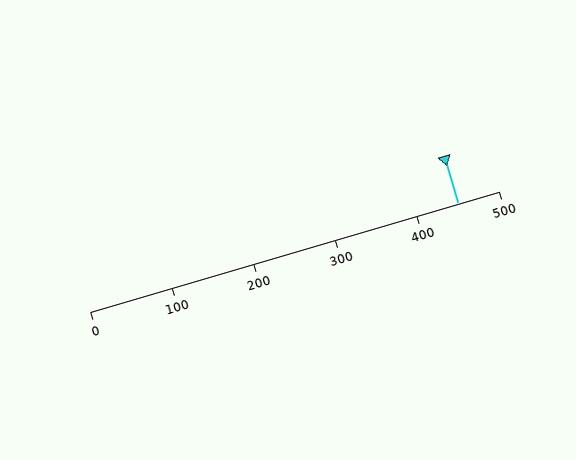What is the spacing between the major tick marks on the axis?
The major ticks are spaced 100 apart.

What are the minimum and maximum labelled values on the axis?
The axis runs from 0 to 500.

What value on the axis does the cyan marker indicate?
The marker indicates approximately 450.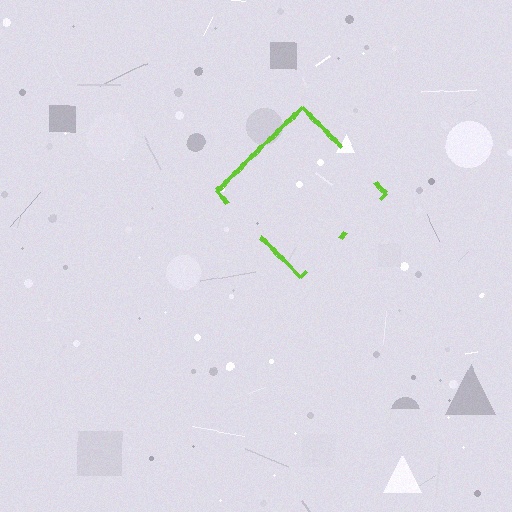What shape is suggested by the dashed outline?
The dashed outline suggests a diamond.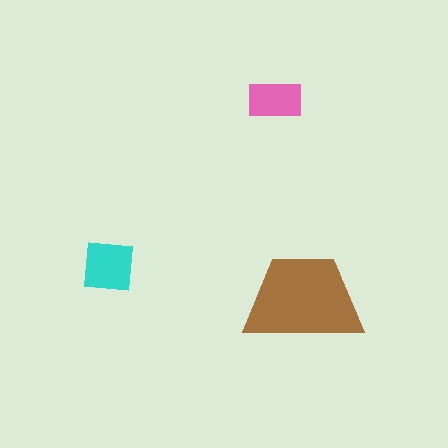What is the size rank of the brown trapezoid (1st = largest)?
1st.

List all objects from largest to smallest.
The brown trapezoid, the cyan square, the pink rectangle.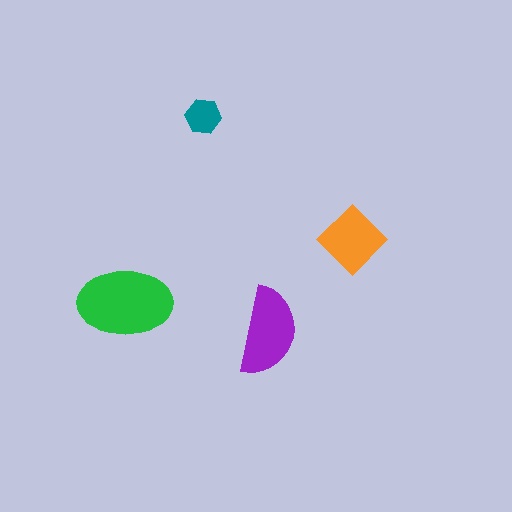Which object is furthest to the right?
The orange diamond is rightmost.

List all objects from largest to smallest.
The green ellipse, the purple semicircle, the orange diamond, the teal hexagon.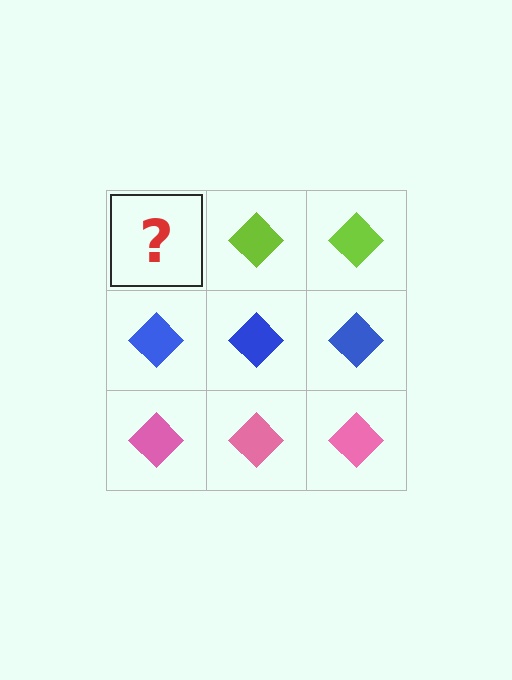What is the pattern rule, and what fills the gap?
The rule is that each row has a consistent color. The gap should be filled with a lime diamond.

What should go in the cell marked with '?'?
The missing cell should contain a lime diamond.